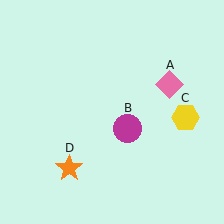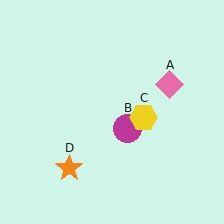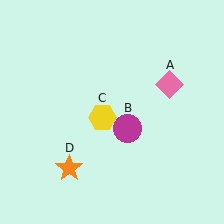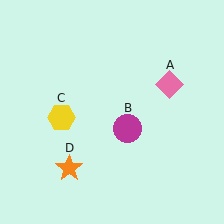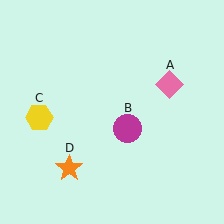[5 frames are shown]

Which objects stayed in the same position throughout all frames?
Pink diamond (object A) and magenta circle (object B) and orange star (object D) remained stationary.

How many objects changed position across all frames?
1 object changed position: yellow hexagon (object C).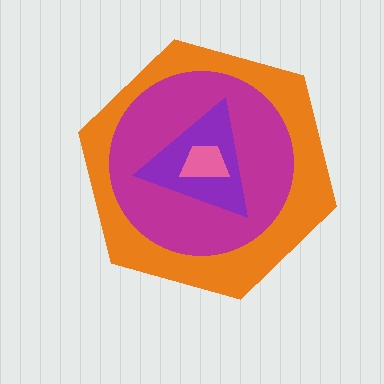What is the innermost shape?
The pink trapezoid.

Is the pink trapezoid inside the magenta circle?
Yes.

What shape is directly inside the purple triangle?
The pink trapezoid.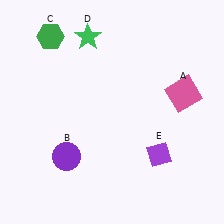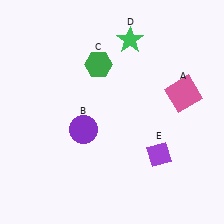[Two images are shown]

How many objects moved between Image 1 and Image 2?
3 objects moved between the two images.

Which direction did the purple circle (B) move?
The purple circle (B) moved up.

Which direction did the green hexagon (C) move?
The green hexagon (C) moved right.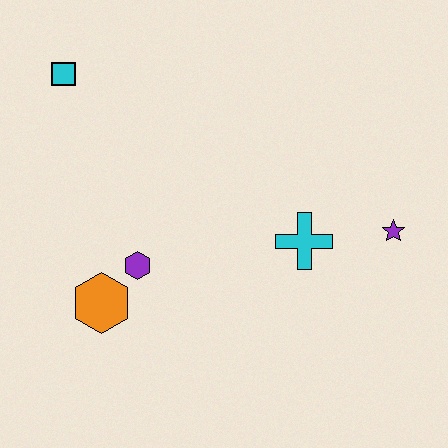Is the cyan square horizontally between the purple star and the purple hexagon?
No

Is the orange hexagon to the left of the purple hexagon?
Yes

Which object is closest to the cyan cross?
The purple star is closest to the cyan cross.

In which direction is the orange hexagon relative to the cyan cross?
The orange hexagon is to the left of the cyan cross.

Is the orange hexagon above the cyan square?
No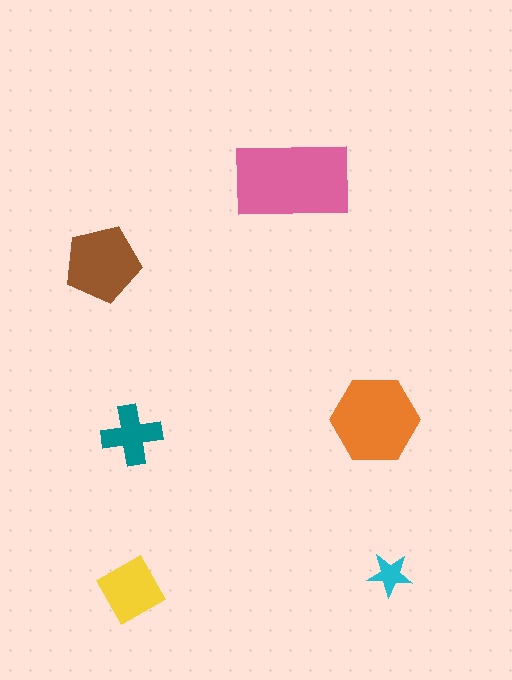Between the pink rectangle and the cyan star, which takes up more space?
The pink rectangle.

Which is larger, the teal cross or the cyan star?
The teal cross.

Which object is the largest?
The pink rectangle.